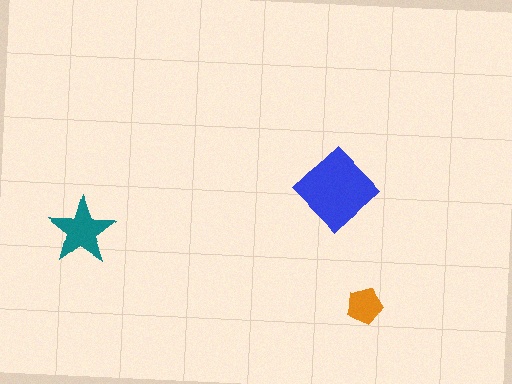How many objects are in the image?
There are 3 objects in the image.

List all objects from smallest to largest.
The orange pentagon, the teal star, the blue diamond.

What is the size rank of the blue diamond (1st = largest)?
1st.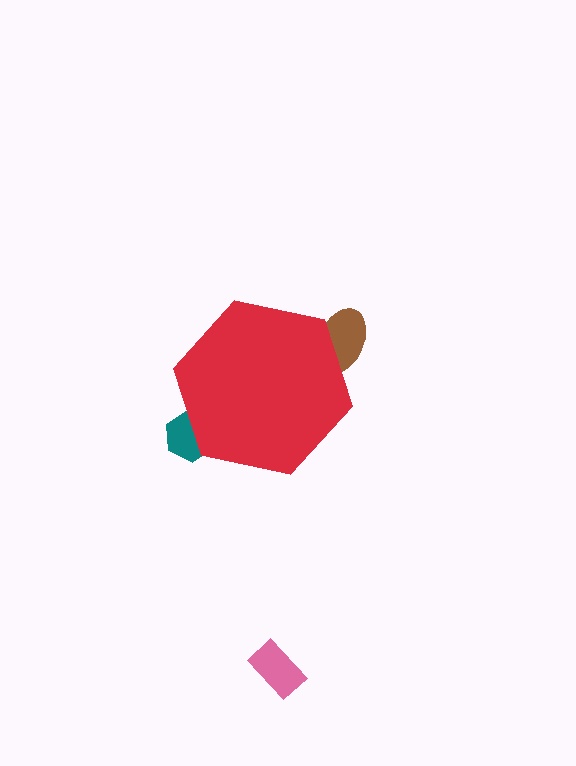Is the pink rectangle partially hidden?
No, the pink rectangle is fully visible.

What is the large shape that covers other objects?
A red hexagon.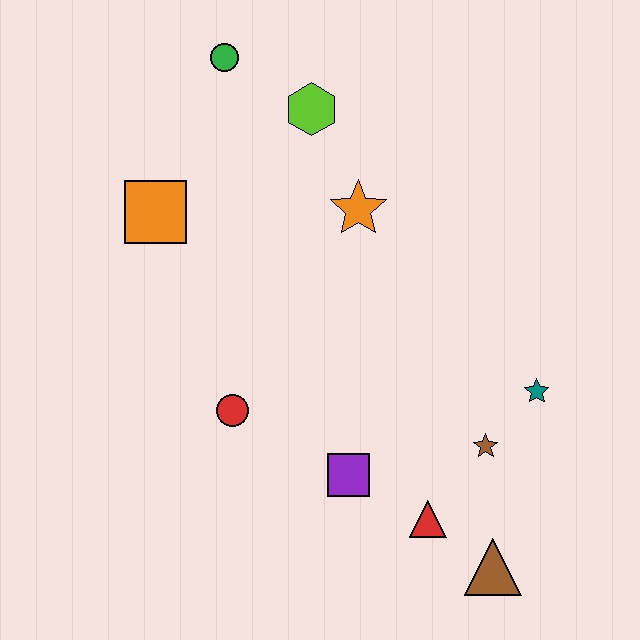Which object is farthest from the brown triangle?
The green circle is farthest from the brown triangle.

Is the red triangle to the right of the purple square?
Yes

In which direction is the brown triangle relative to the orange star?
The brown triangle is below the orange star.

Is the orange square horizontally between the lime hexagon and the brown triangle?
No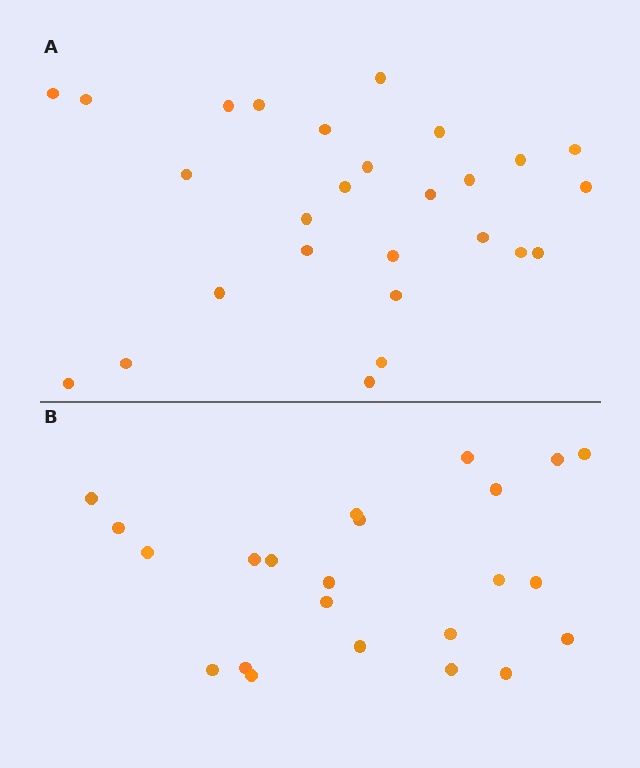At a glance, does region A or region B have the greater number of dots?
Region A (the top region) has more dots.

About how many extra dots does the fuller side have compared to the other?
Region A has about 4 more dots than region B.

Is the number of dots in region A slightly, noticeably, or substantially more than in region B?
Region A has only slightly more — the two regions are fairly close. The ratio is roughly 1.2 to 1.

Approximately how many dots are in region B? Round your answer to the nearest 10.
About 20 dots. (The exact count is 23, which rounds to 20.)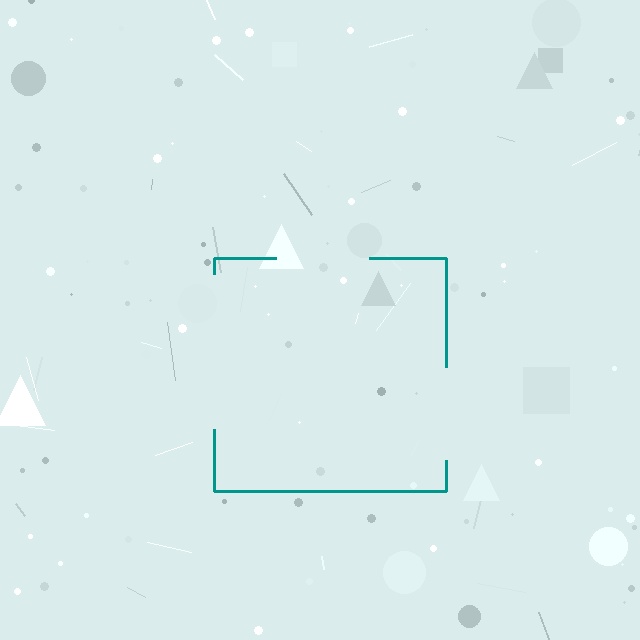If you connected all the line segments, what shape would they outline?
They would outline a square.